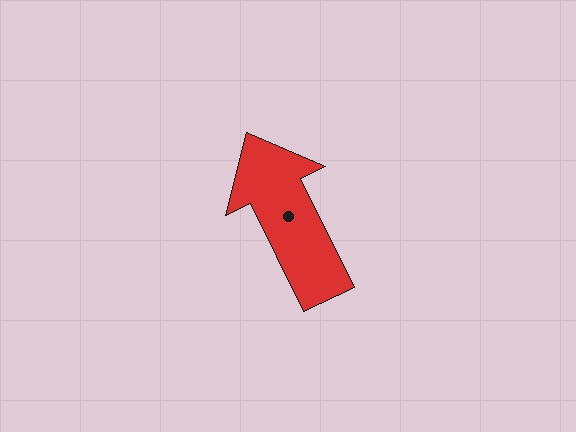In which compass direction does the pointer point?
Northwest.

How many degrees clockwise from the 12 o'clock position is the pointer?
Approximately 334 degrees.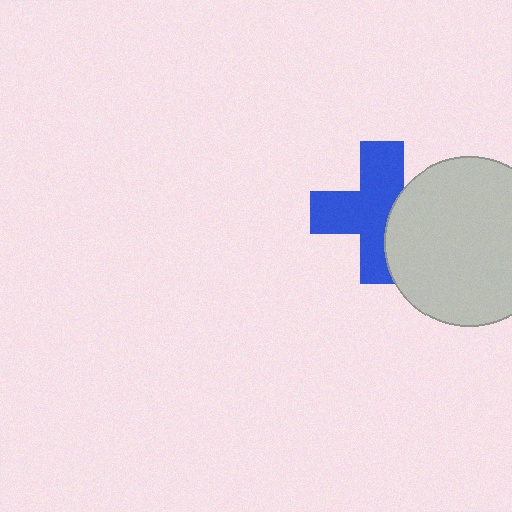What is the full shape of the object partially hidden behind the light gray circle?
The partially hidden object is a blue cross.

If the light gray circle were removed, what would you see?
You would see the complete blue cross.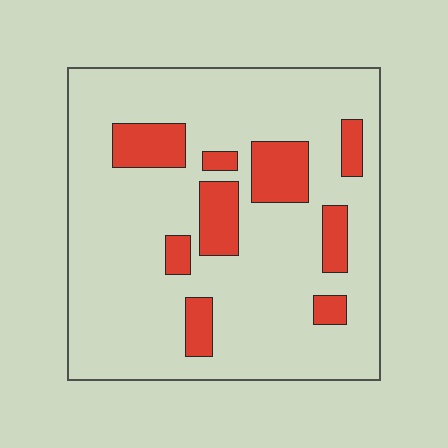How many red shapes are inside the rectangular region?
9.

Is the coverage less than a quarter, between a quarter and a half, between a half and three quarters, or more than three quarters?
Less than a quarter.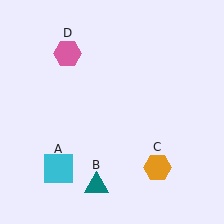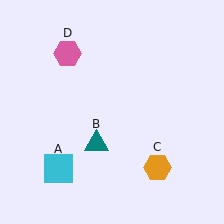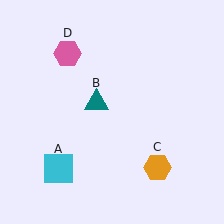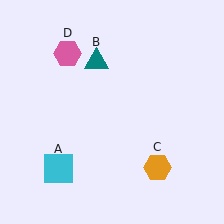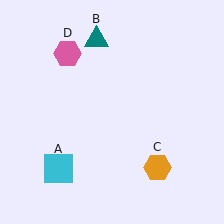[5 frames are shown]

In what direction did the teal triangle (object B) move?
The teal triangle (object B) moved up.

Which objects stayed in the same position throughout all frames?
Cyan square (object A) and orange hexagon (object C) and pink hexagon (object D) remained stationary.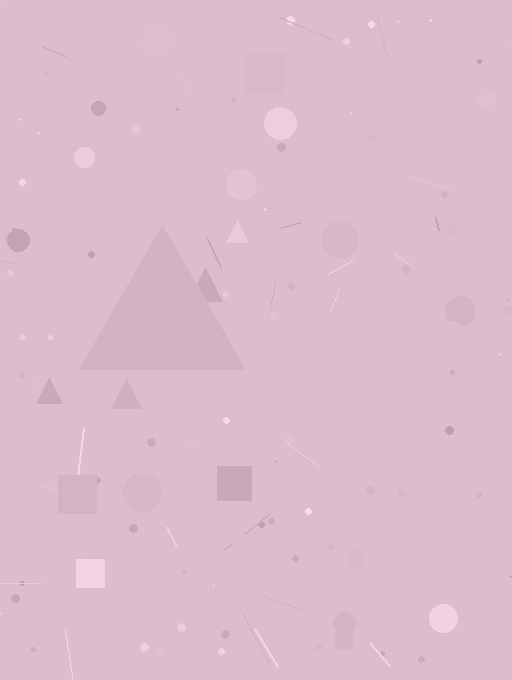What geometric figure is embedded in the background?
A triangle is embedded in the background.